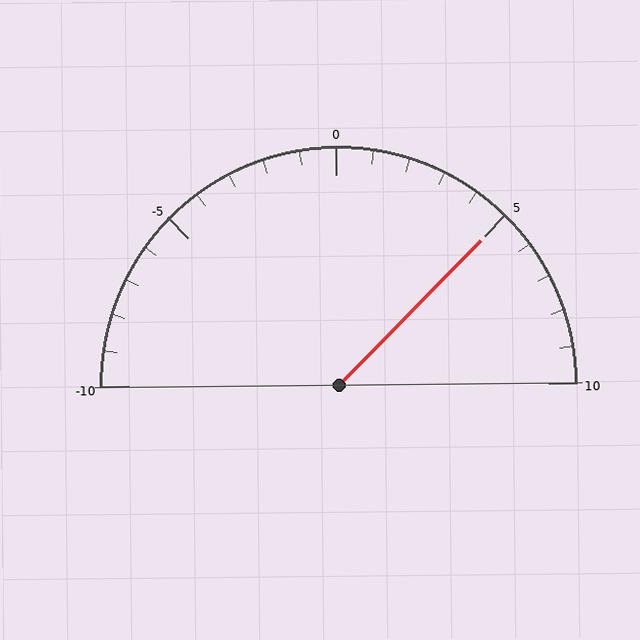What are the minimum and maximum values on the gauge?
The gauge ranges from -10 to 10.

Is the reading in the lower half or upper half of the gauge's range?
The reading is in the upper half of the range (-10 to 10).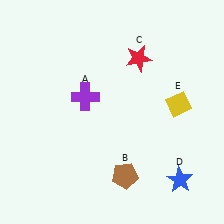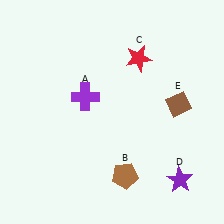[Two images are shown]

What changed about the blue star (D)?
In Image 1, D is blue. In Image 2, it changed to purple.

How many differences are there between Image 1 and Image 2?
There are 2 differences between the two images.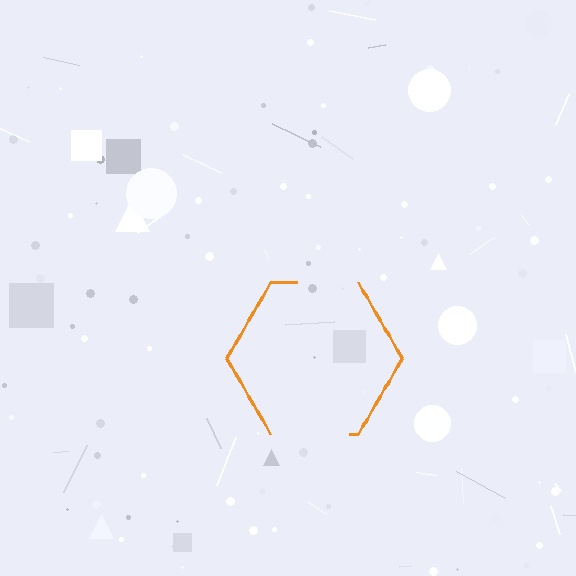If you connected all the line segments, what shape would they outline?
They would outline a hexagon.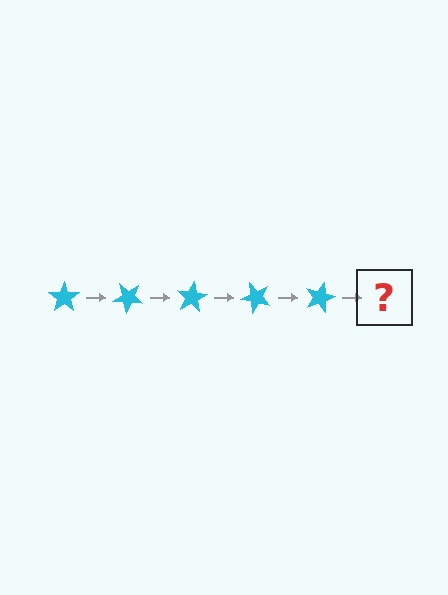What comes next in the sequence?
The next element should be a cyan star rotated 200 degrees.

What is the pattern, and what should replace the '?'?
The pattern is that the star rotates 40 degrees each step. The '?' should be a cyan star rotated 200 degrees.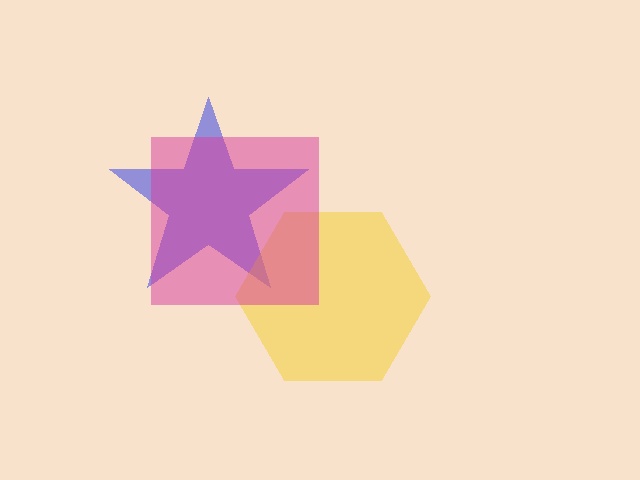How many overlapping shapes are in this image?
There are 3 overlapping shapes in the image.